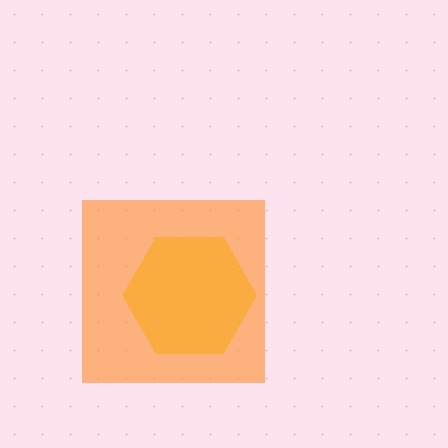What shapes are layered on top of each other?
The layered shapes are: a yellow hexagon, an orange square.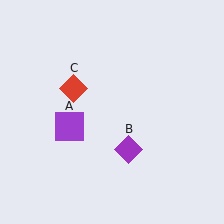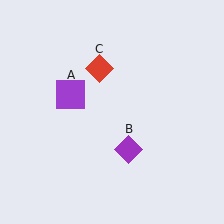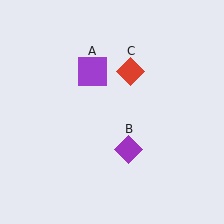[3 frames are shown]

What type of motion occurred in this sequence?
The purple square (object A), red diamond (object C) rotated clockwise around the center of the scene.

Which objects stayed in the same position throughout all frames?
Purple diamond (object B) remained stationary.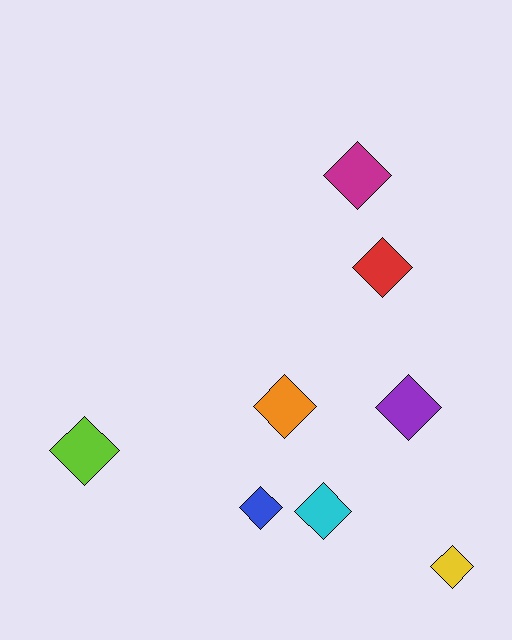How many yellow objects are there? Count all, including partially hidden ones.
There is 1 yellow object.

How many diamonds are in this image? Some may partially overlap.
There are 8 diamonds.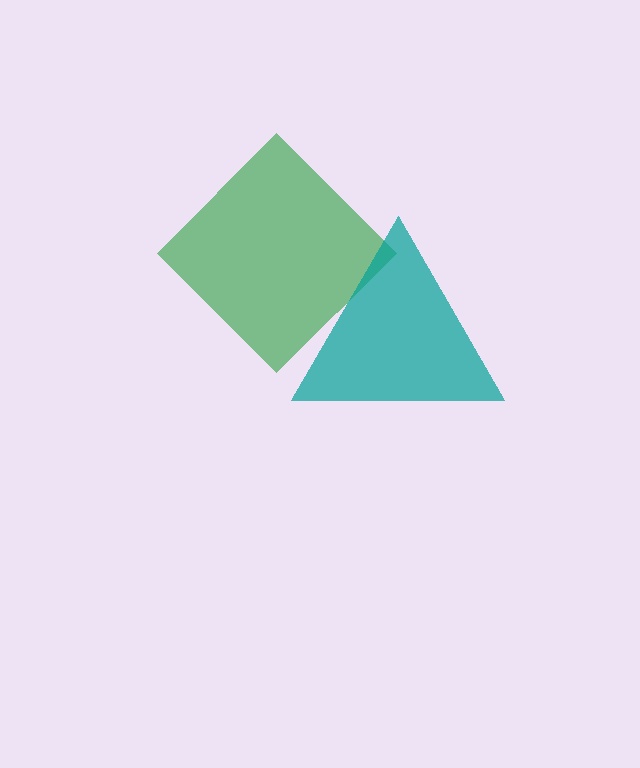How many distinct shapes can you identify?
There are 2 distinct shapes: a green diamond, a teal triangle.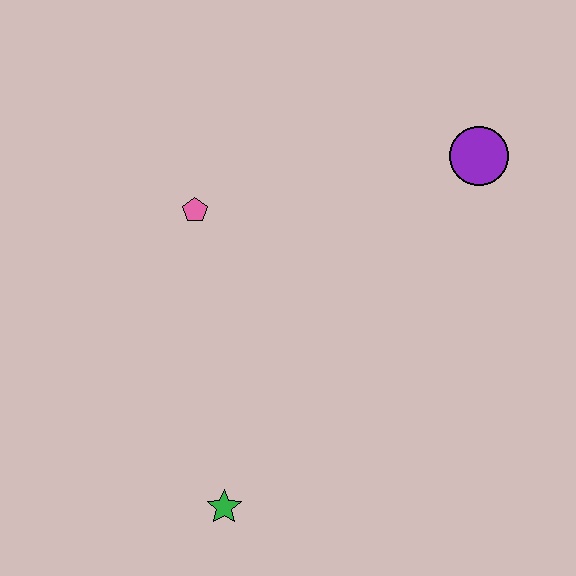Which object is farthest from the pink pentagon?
The green star is farthest from the pink pentagon.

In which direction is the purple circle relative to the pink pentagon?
The purple circle is to the right of the pink pentagon.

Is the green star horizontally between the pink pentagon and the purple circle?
Yes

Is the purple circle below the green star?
No